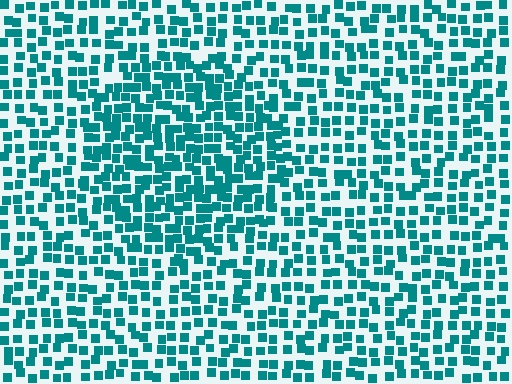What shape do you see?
I see a circle.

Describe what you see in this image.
The image contains small teal elements arranged at two different densities. A circle-shaped region is visible where the elements are more densely packed than the surrounding area.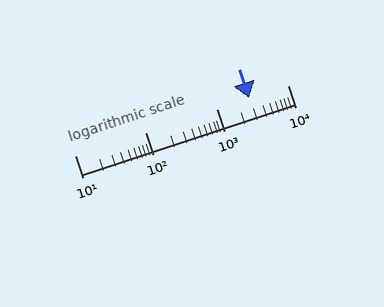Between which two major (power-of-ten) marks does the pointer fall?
The pointer is between 1000 and 10000.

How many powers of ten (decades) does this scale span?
The scale spans 3 decades, from 10 to 10000.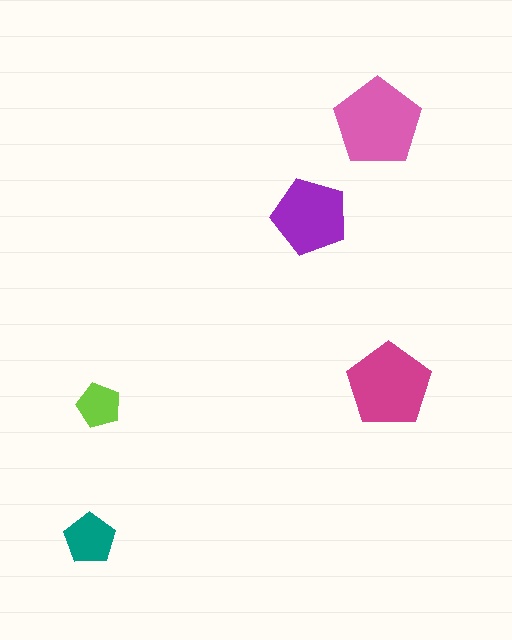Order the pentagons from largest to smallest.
the pink one, the magenta one, the purple one, the teal one, the lime one.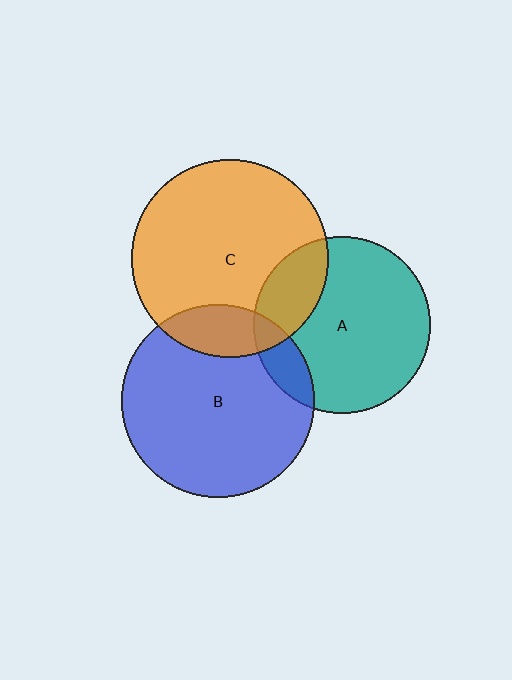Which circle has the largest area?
Circle C (orange).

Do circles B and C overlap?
Yes.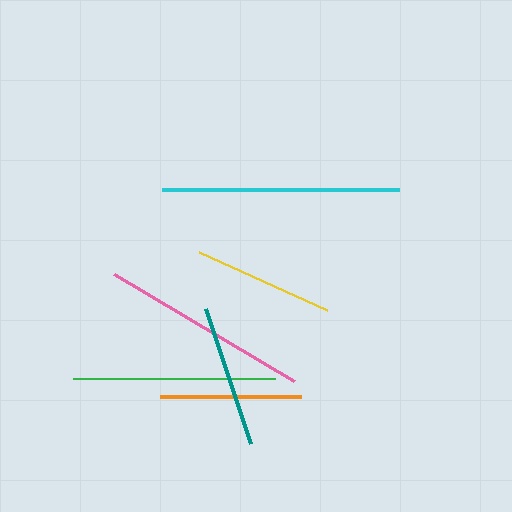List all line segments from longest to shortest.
From longest to shortest: cyan, pink, green, teal, orange, yellow.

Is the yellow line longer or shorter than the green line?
The green line is longer than the yellow line.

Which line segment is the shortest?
The yellow line is the shortest at approximately 141 pixels.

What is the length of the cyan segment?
The cyan segment is approximately 237 pixels long.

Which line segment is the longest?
The cyan line is the longest at approximately 237 pixels.